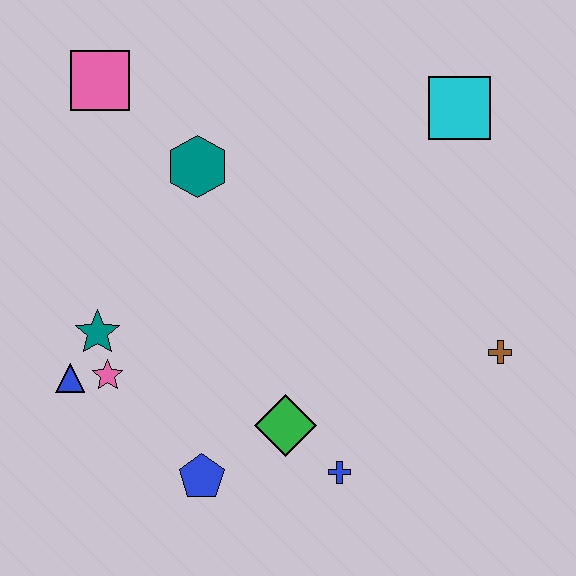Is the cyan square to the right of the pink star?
Yes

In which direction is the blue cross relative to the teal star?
The blue cross is to the right of the teal star.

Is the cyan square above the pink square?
No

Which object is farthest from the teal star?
The cyan square is farthest from the teal star.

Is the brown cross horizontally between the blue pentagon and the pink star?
No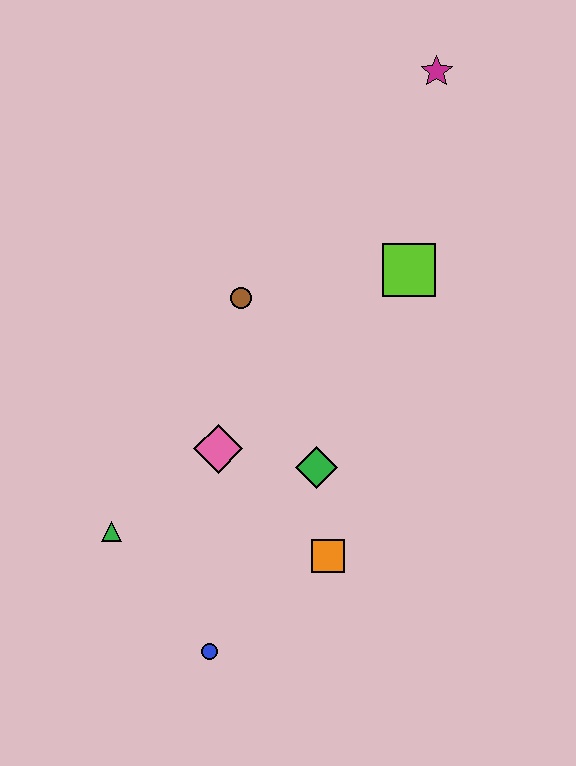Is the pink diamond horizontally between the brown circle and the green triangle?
Yes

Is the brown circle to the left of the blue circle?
No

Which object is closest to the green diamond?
The orange square is closest to the green diamond.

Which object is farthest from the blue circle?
The magenta star is farthest from the blue circle.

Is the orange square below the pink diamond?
Yes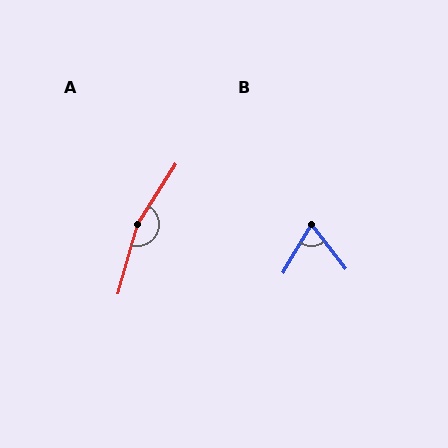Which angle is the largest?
A, at approximately 164 degrees.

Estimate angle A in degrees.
Approximately 164 degrees.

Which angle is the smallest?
B, at approximately 68 degrees.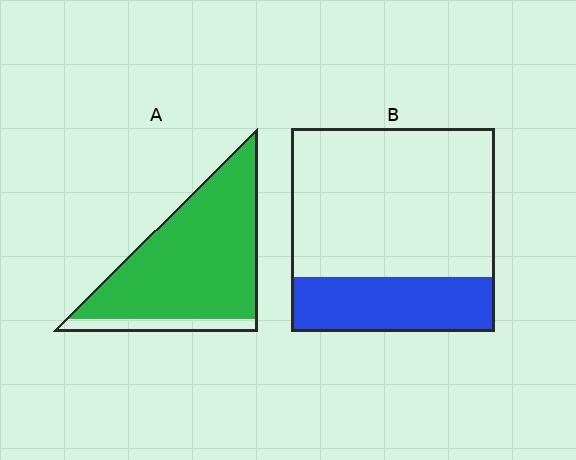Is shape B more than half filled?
No.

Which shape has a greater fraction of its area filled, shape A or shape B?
Shape A.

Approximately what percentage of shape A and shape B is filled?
A is approximately 90% and B is approximately 25%.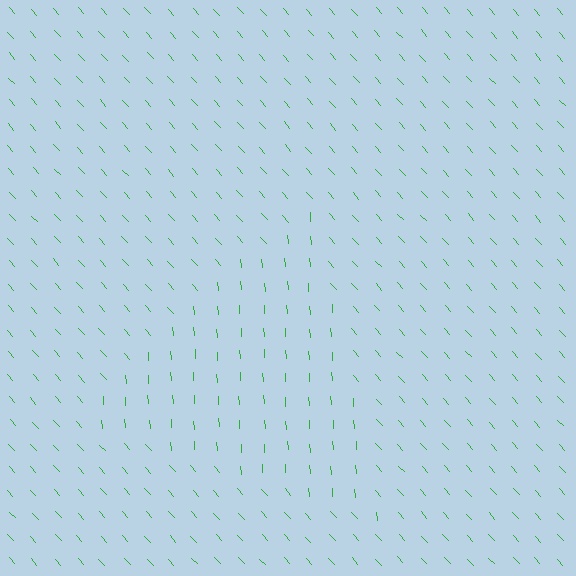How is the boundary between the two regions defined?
The boundary is defined purely by a change in line orientation (approximately 37 degrees difference). All lines are the same color and thickness.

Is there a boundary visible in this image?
Yes, there is a texture boundary formed by a change in line orientation.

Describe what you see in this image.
The image is filled with small green line segments. A triangle region in the image has lines oriented differently from the surrounding lines, creating a visible texture boundary.